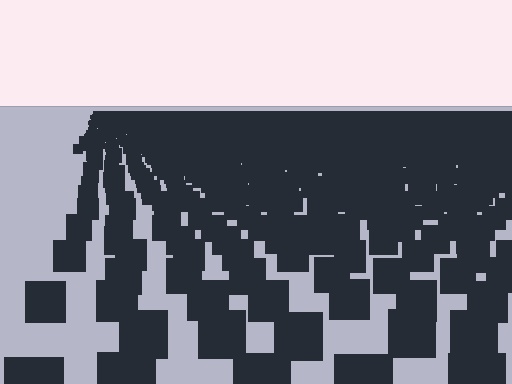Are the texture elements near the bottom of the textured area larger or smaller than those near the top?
Larger. Near the bottom, elements are closer to the viewer and appear at a bigger on-screen size.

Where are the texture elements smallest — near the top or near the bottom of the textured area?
Near the top.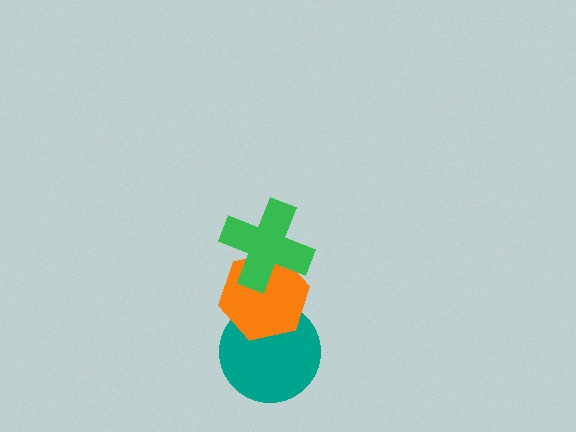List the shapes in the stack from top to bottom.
From top to bottom: the green cross, the orange hexagon, the teal circle.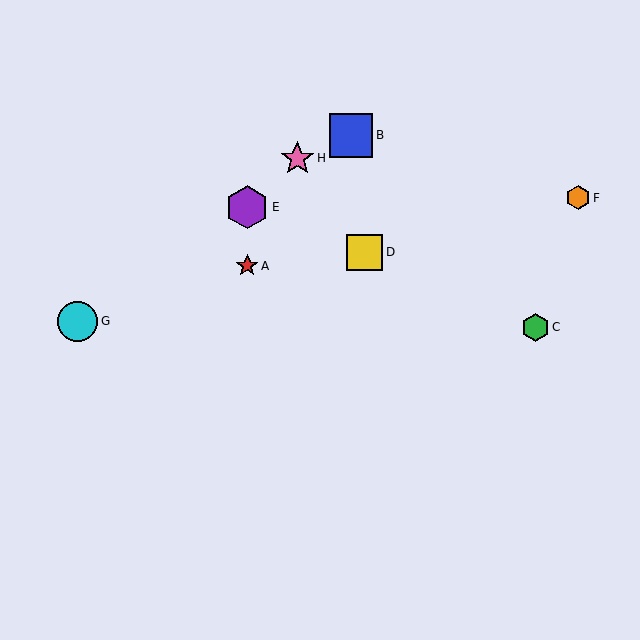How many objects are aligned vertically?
2 objects (A, E) are aligned vertically.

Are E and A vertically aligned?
Yes, both are at x≈247.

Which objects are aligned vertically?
Objects A, E are aligned vertically.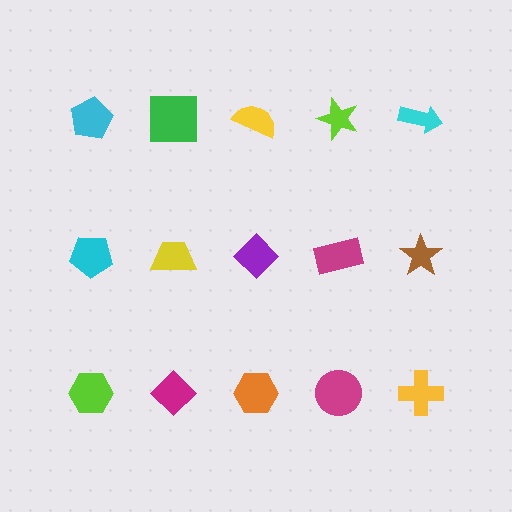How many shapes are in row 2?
5 shapes.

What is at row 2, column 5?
A brown star.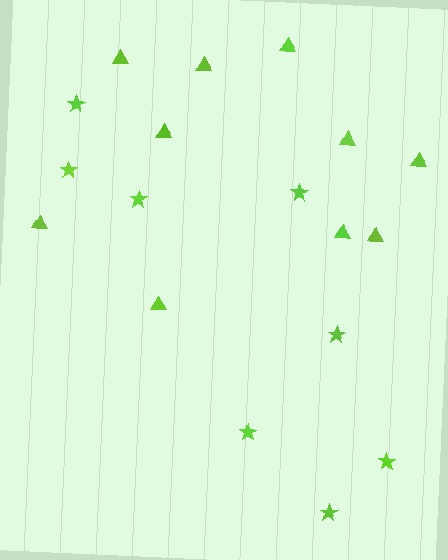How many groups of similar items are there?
There are 2 groups: one group of triangles (10) and one group of stars (8).